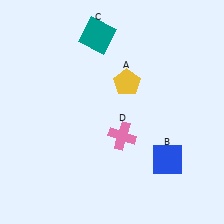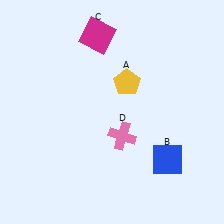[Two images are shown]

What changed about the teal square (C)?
In Image 1, C is teal. In Image 2, it changed to magenta.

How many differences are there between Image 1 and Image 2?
There is 1 difference between the two images.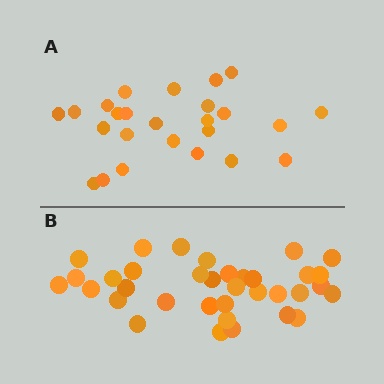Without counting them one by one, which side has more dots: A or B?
Region B (the bottom region) has more dots.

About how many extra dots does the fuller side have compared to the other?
Region B has roughly 10 or so more dots than region A.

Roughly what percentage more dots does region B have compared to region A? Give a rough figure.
About 40% more.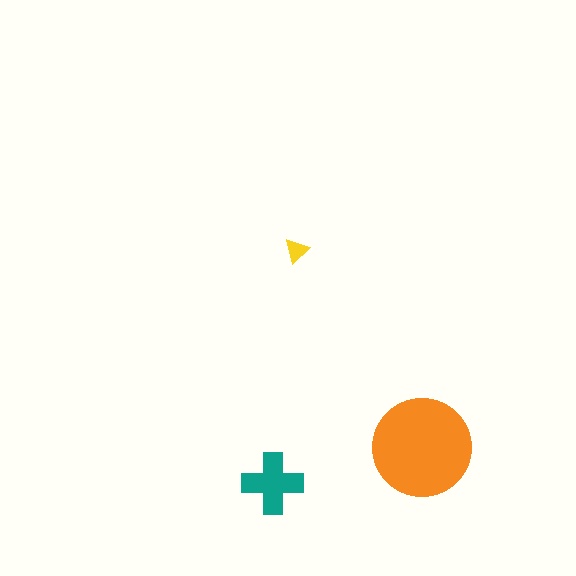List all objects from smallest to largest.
The yellow triangle, the teal cross, the orange circle.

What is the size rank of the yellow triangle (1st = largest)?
3rd.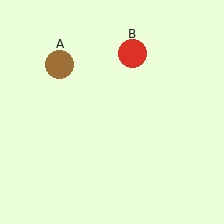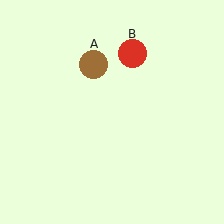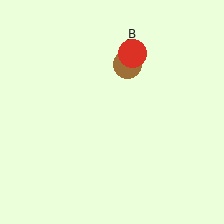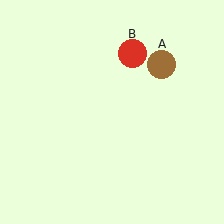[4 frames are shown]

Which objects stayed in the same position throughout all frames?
Red circle (object B) remained stationary.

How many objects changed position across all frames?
1 object changed position: brown circle (object A).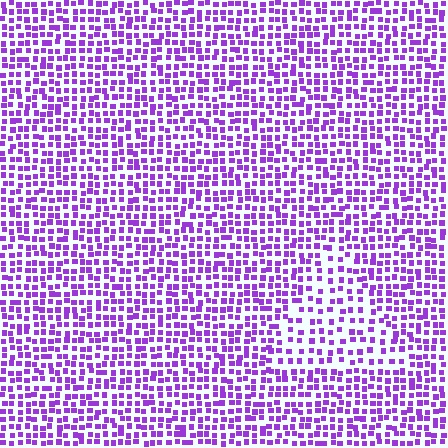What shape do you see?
I see a triangle.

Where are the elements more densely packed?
The elements are more densely packed outside the triangle boundary.